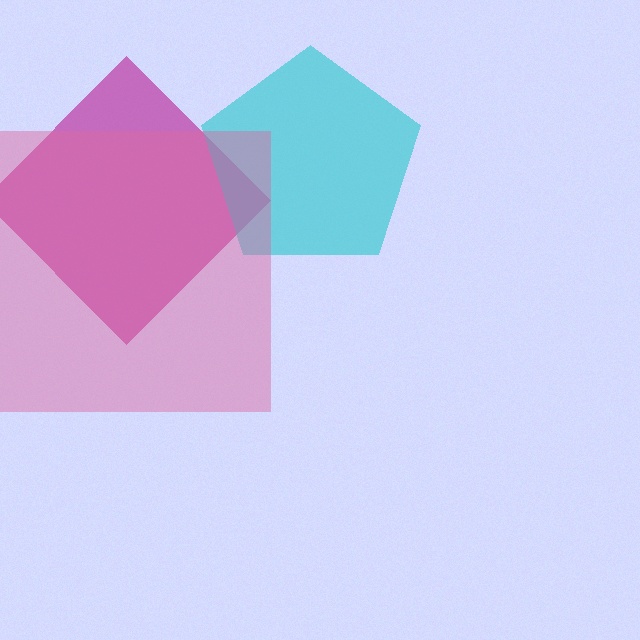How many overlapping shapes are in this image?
There are 3 overlapping shapes in the image.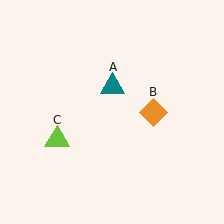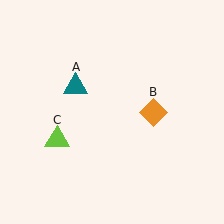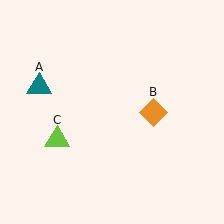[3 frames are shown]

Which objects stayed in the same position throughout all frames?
Orange diamond (object B) and lime triangle (object C) remained stationary.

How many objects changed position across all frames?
1 object changed position: teal triangle (object A).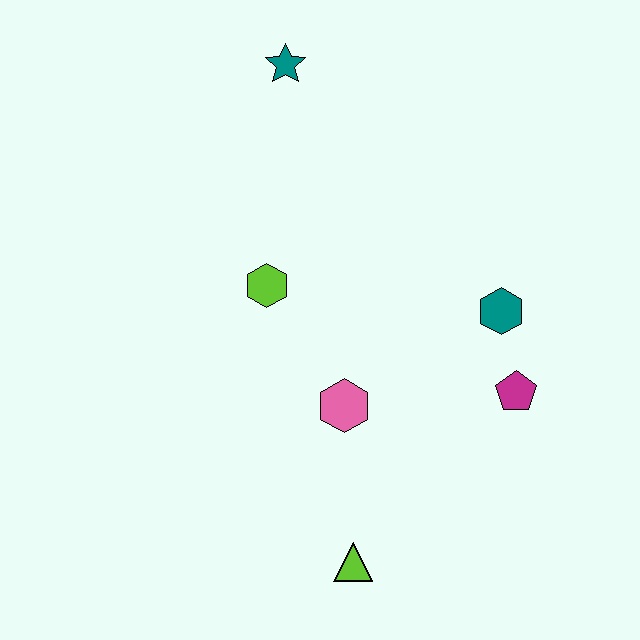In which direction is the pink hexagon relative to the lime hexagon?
The pink hexagon is below the lime hexagon.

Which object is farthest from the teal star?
The lime triangle is farthest from the teal star.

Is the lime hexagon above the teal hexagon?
Yes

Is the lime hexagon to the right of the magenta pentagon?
No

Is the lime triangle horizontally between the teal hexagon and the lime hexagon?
Yes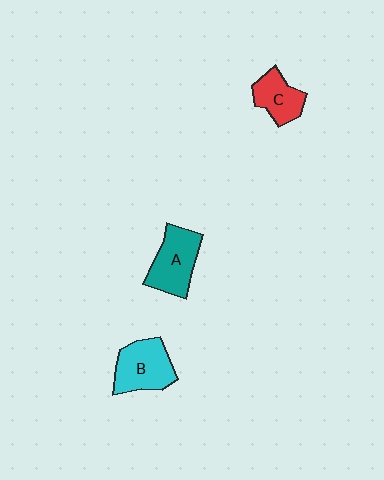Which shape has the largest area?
Shape B (cyan).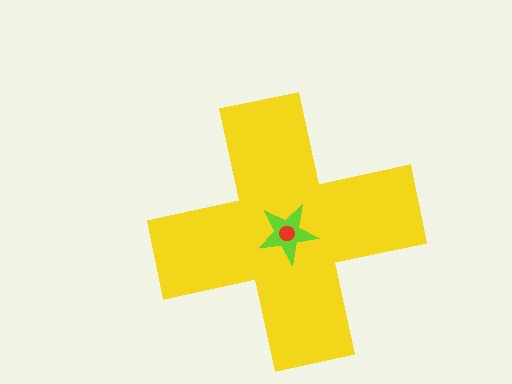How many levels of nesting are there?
3.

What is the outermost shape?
The yellow cross.